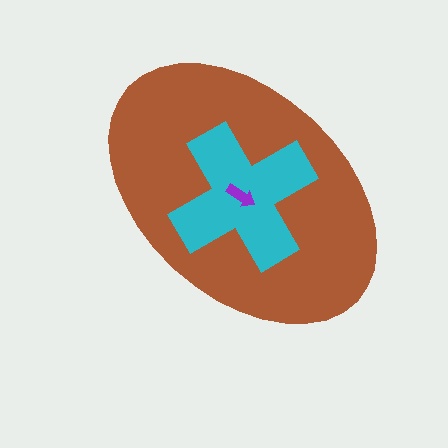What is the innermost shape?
The purple arrow.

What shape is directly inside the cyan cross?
The purple arrow.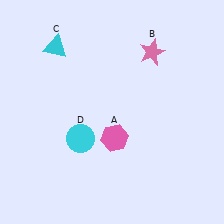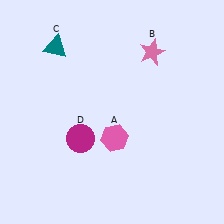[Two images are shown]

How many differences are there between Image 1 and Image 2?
There are 2 differences between the two images.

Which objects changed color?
C changed from cyan to teal. D changed from cyan to magenta.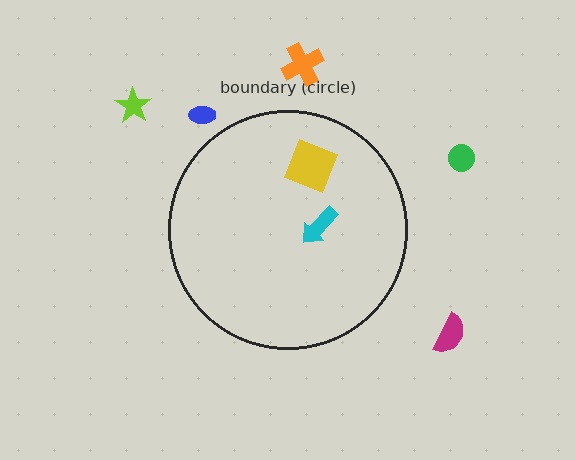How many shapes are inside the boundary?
2 inside, 5 outside.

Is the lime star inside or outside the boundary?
Outside.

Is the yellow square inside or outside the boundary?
Inside.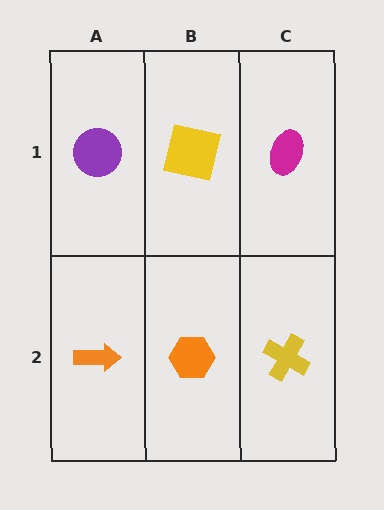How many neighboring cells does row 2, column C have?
2.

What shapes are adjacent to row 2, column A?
A purple circle (row 1, column A), an orange hexagon (row 2, column B).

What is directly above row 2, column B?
A yellow square.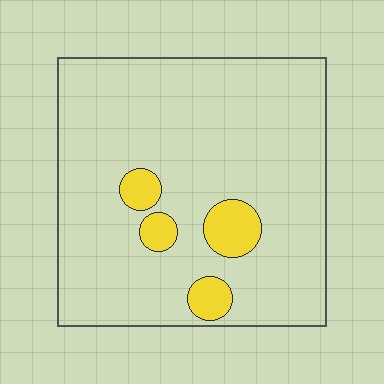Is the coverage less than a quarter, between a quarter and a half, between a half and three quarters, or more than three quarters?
Less than a quarter.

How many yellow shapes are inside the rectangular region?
4.